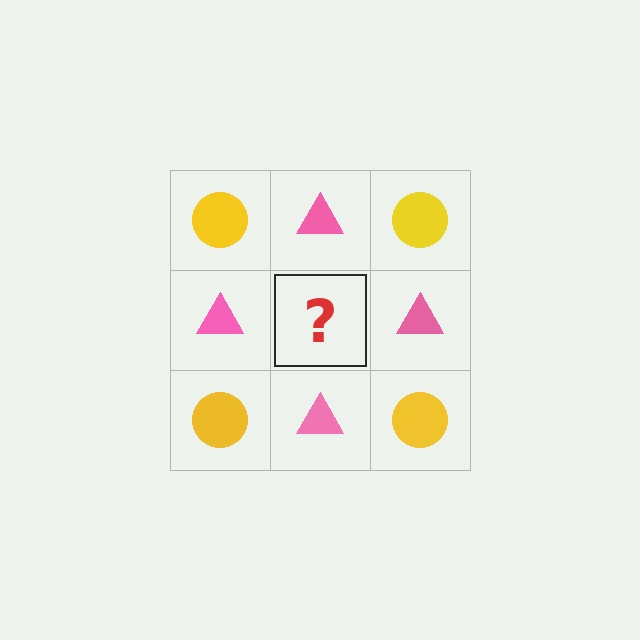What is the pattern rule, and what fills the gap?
The rule is that it alternates yellow circle and pink triangle in a checkerboard pattern. The gap should be filled with a yellow circle.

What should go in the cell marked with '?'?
The missing cell should contain a yellow circle.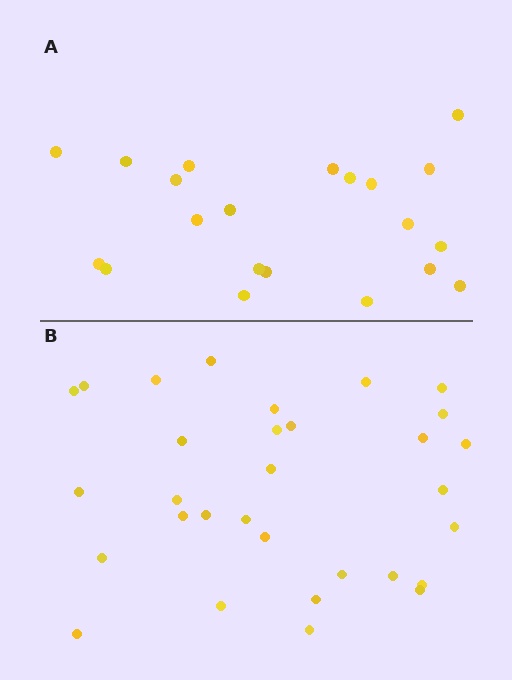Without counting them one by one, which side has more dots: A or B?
Region B (the bottom region) has more dots.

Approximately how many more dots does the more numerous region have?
Region B has roughly 10 or so more dots than region A.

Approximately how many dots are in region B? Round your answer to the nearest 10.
About 30 dots. (The exact count is 31, which rounds to 30.)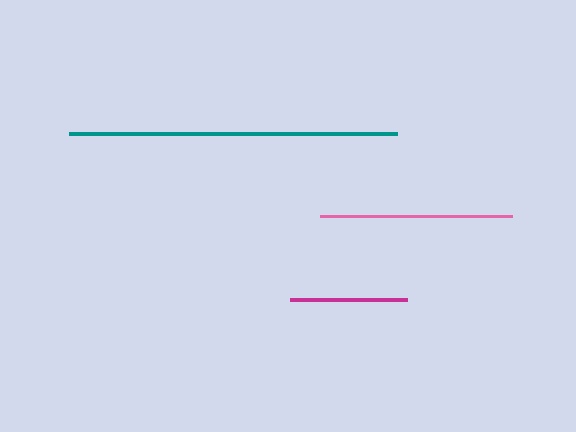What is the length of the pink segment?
The pink segment is approximately 192 pixels long.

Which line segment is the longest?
The teal line is the longest at approximately 328 pixels.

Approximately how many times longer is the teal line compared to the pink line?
The teal line is approximately 1.7 times the length of the pink line.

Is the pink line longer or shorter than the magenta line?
The pink line is longer than the magenta line.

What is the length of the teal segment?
The teal segment is approximately 328 pixels long.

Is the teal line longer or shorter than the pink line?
The teal line is longer than the pink line.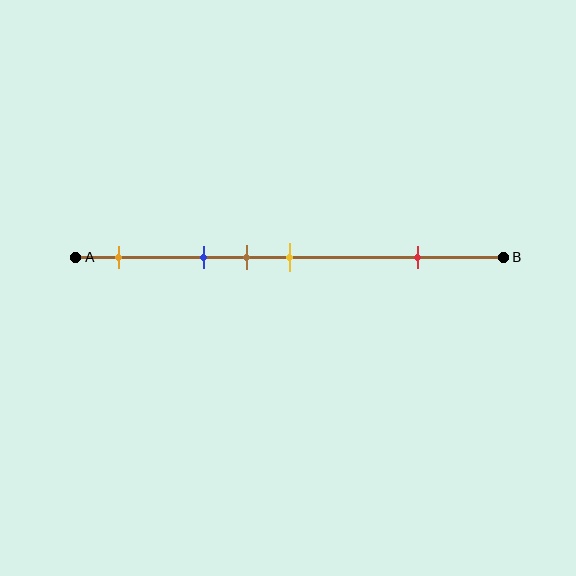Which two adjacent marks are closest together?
The brown and yellow marks are the closest adjacent pair.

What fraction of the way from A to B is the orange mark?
The orange mark is approximately 10% (0.1) of the way from A to B.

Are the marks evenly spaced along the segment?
No, the marks are not evenly spaced.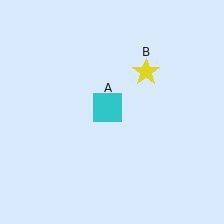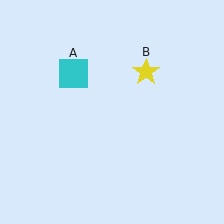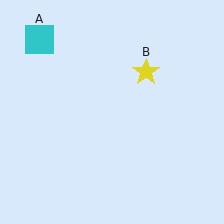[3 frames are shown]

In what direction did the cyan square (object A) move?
The cyan square (object A) moved up and to the left.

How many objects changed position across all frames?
1 object changed position: cyan square (object A).